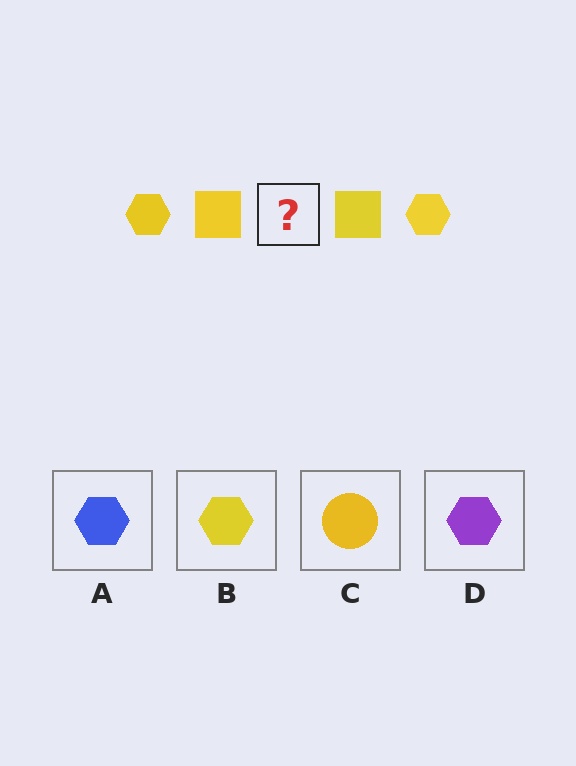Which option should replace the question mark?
Option B.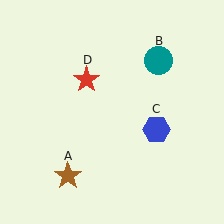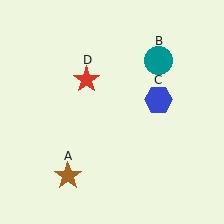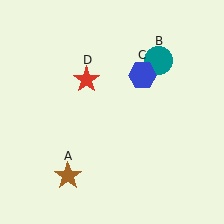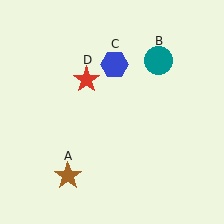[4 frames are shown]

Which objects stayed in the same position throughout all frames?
Brown star (object A) and teal circle (object B) and red star (object D) remained stationary.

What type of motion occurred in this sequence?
The blue hexagon (object C) rotated counterclockwise around the center of the scene.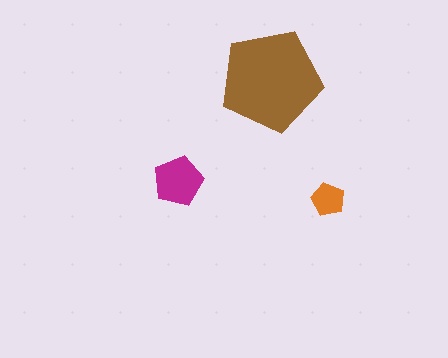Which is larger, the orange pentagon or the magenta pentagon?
The magenta one.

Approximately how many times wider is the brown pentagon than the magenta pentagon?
About 2 times wider.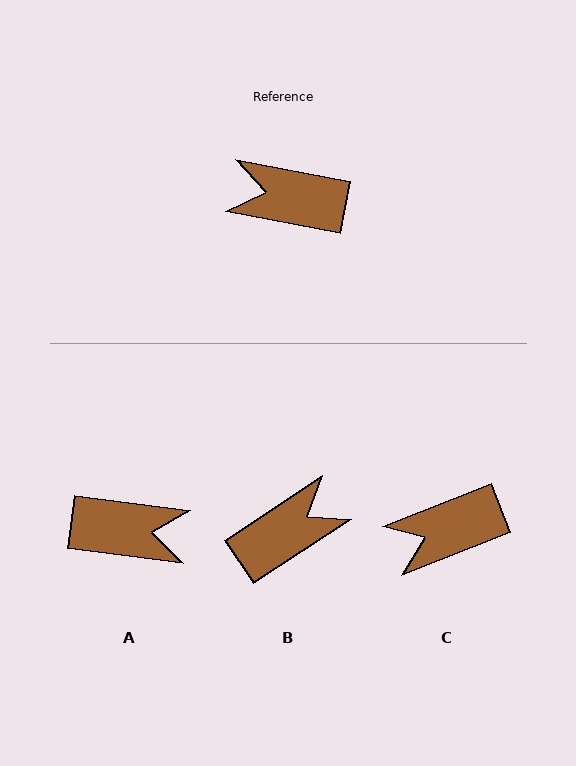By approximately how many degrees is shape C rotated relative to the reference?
Approximately 32 degrees counter-clockwise.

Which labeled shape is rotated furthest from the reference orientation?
A, about 176 degrees away.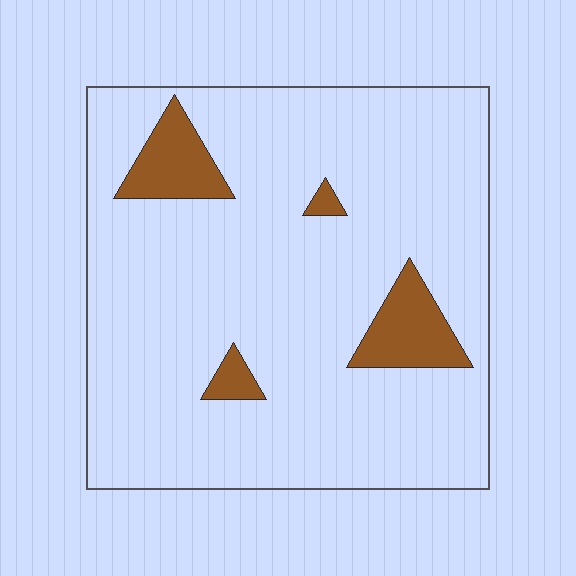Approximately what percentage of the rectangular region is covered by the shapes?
Approximately 10%.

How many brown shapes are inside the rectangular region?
4.